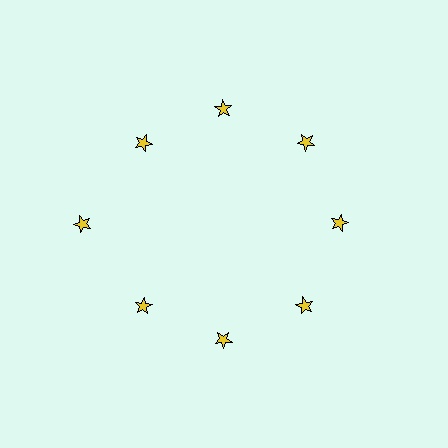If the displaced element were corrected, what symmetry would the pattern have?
It would have 8-fold rotational symmetry — the pattern would map onto itself every 45 degrees.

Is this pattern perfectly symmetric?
No. The 8 yellow stars are arranged in a ring, but one element near the 9 o'clock position is pushed outward from the center, breaking the 8-fold rotational symmetry.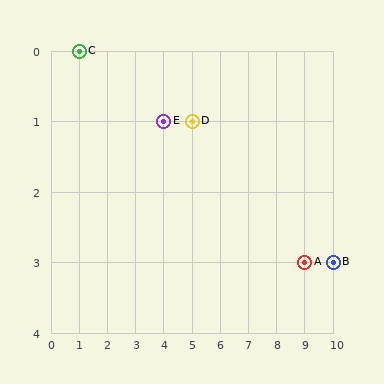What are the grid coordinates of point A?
Point A is at grid coordinates (9, 3).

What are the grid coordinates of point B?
Point B is at grid coordinates (10, 3).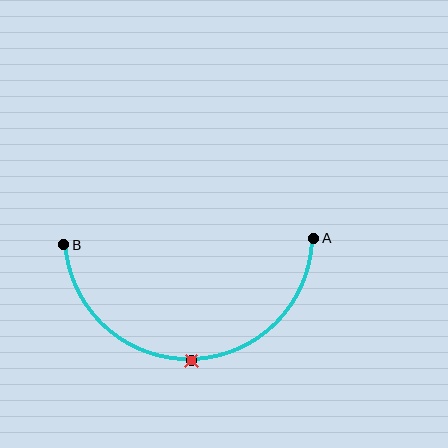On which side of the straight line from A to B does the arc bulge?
The arc bulges below the straight line connecting A and B.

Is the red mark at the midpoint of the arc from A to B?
Yes. The red mark lies on the arc at equal arc-length from both A and B — it is the arc midpoint.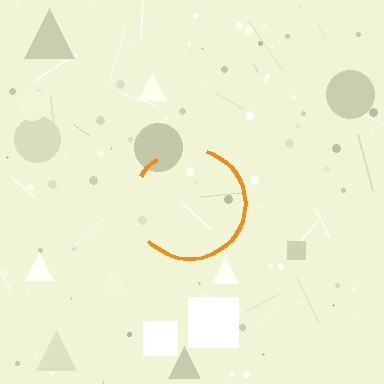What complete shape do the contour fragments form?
The contour fragments form a circle.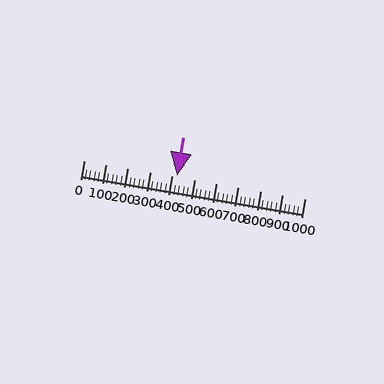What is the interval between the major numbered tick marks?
The major tick marks are spaced 100 units apart.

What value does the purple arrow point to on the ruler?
The purple arrow points to approximately 424.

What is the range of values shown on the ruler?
The ruler shows values from 0 to 1000.